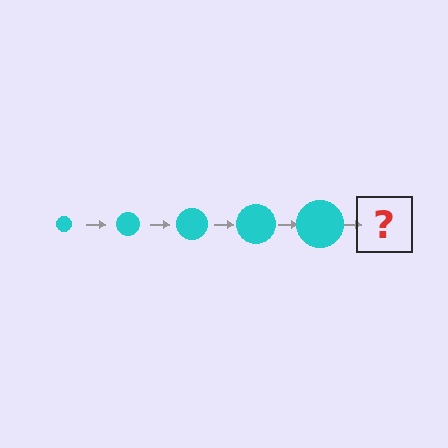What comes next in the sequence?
The next element should be a cyan circle, larger than the previous one.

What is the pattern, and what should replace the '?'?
The pattern is that the circle gets progressively larger each step. The '?' should be a cyan circle, larger than the previous one.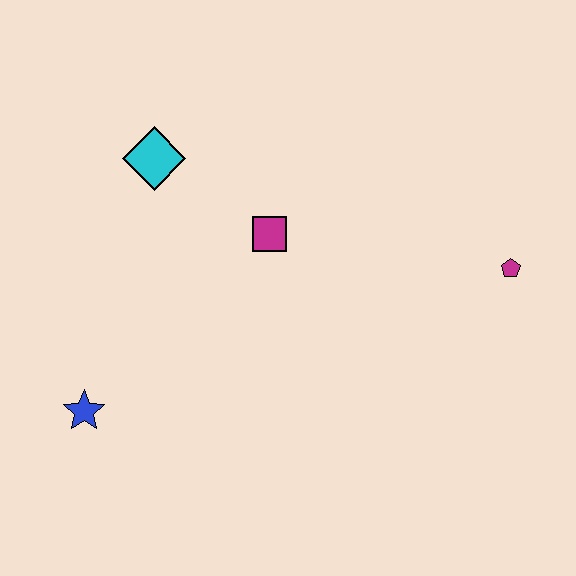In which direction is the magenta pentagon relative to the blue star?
The magenta pentagon is to the right of the blue star.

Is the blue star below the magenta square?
Yes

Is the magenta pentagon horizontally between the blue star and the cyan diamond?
No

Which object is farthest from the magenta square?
The blue star is farthest from the magenta square.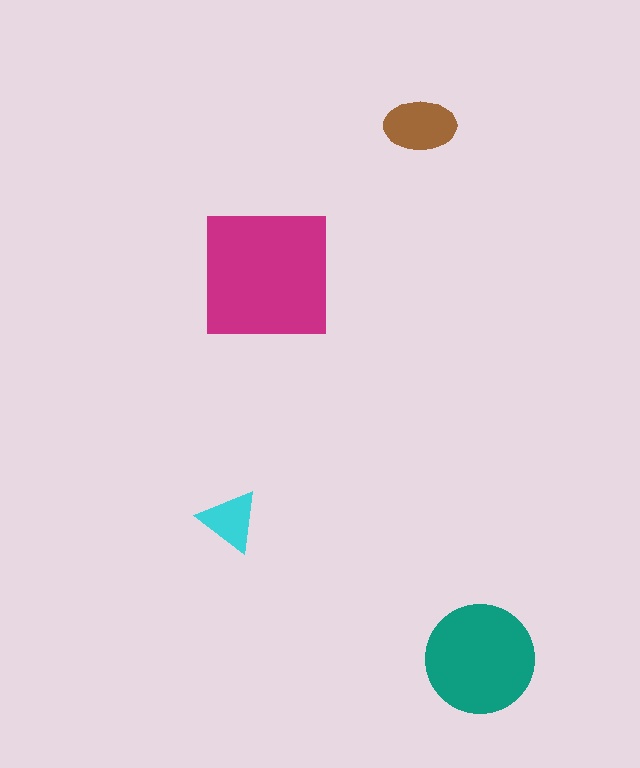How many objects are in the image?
There are 4 objects in the image.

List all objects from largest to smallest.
The magenta square, the teal circle, the brown ellipse, the cyan triangle.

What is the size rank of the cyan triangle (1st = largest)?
4th.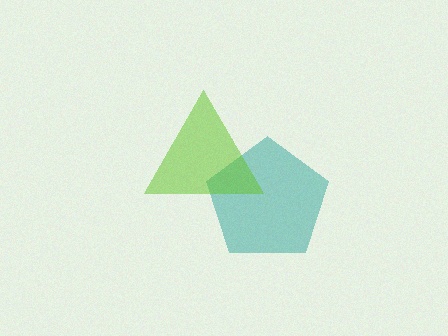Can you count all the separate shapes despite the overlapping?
Yes, there are 2 separate shapes.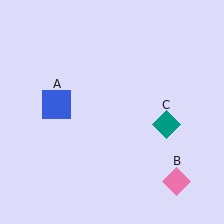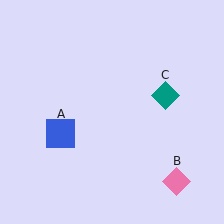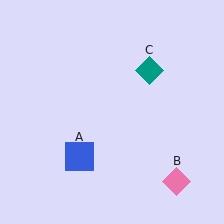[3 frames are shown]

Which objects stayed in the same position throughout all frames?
Pink diamond (object B) remained stationary.